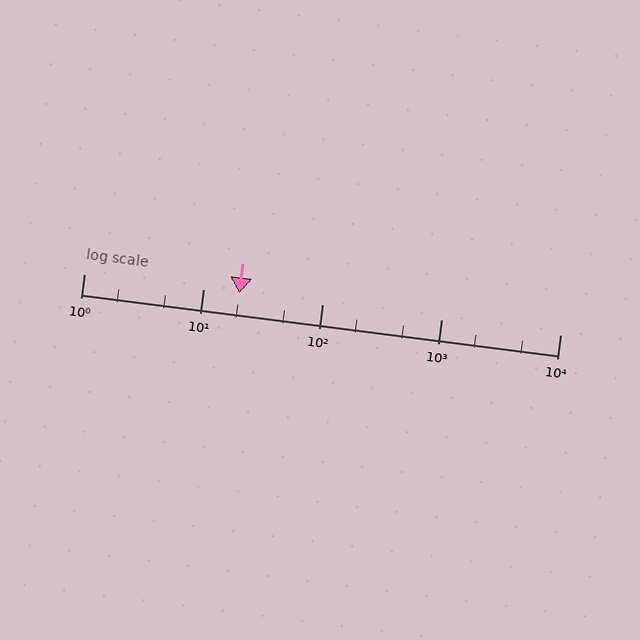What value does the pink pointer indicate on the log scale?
The pointer indicates approximately 20.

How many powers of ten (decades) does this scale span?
The scale spans 4 decades, from 1 to 10000.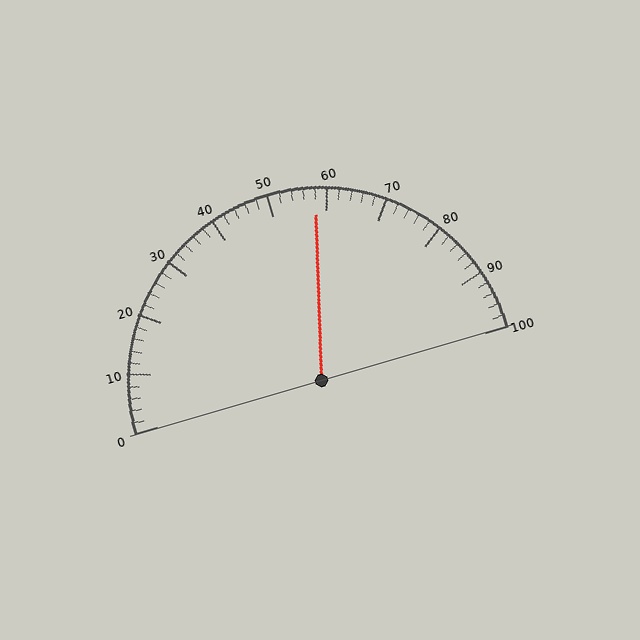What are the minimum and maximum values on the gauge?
The gauge ranges from 0 to 100.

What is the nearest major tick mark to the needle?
The nearest major tick mark is 60.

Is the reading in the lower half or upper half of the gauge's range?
The reading is in the upper half of the range (0 to 100).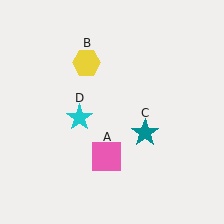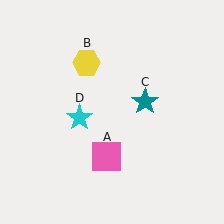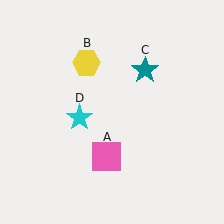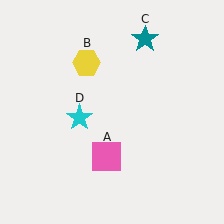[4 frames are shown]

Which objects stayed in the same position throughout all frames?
Pink square (object A) and yellow hexagon (object B) and cyan star (object D) remained stationary.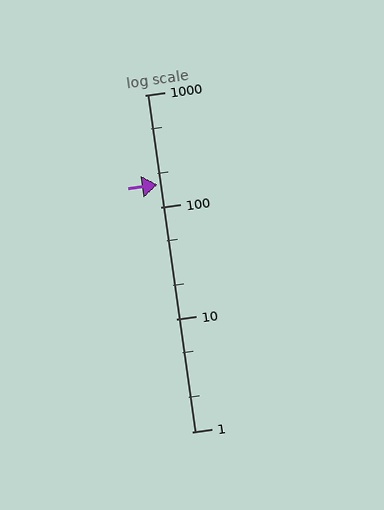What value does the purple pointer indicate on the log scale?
The pointer indicates approximately 160.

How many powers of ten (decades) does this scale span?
The scale spans 3 decades, from 1 to 1000.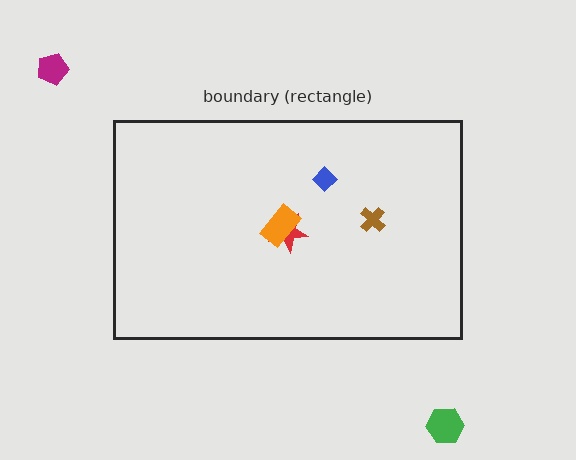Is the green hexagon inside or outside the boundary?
Outside.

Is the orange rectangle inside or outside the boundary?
Inside.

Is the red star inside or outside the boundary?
Inside.